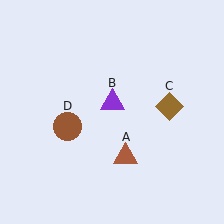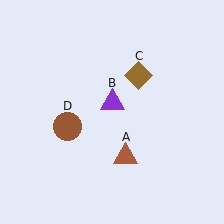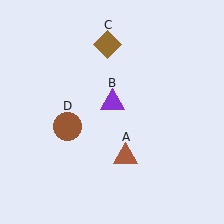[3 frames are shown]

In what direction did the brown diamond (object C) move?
The brown diamond (object C) moved up and to the left.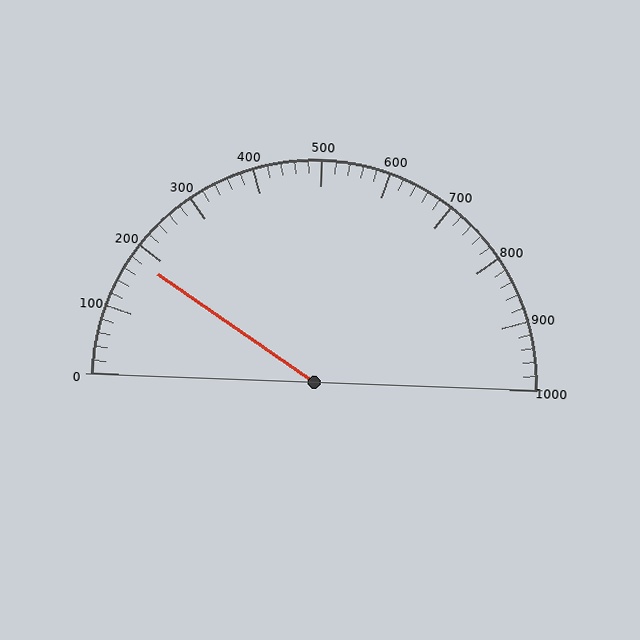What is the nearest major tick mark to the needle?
The nearest major tick mark is 200.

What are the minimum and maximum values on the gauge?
The gauge ranges from 0 to 1000.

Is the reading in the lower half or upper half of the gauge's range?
The reading is in the lower half of the range (0 to 1000).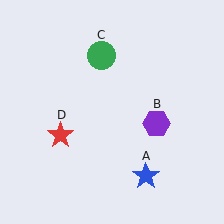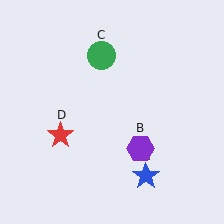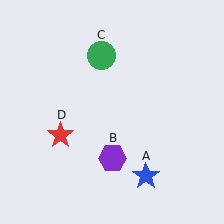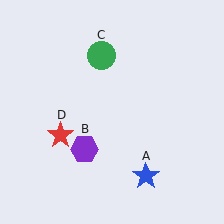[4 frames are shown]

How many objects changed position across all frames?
1 object changed position: purple hexagon (object B).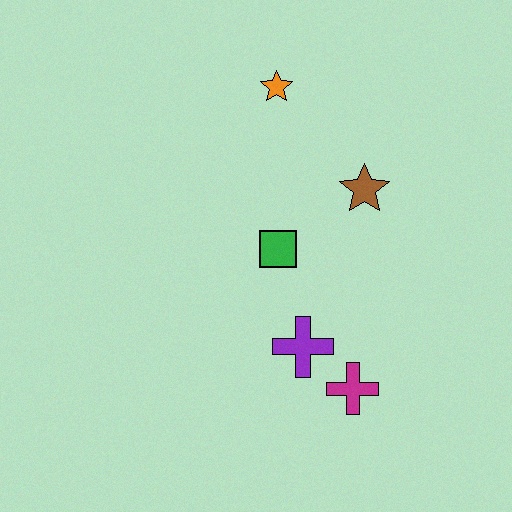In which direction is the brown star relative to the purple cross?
The brown star is above the purple cross.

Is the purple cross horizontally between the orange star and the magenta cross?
Yes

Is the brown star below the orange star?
Yes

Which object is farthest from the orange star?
The magenta cross is farthest from the orange star.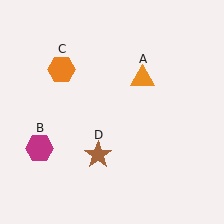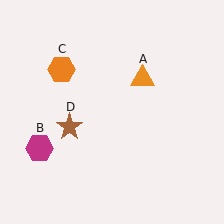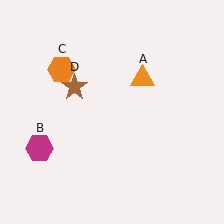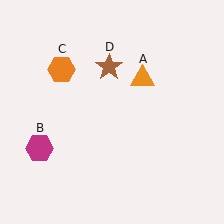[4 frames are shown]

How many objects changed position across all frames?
1 object changed position: brown star (object D).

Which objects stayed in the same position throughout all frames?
Orange triangle (object A) and magenta hexagon (object B) and orange hexagon (object C) remained stationary.